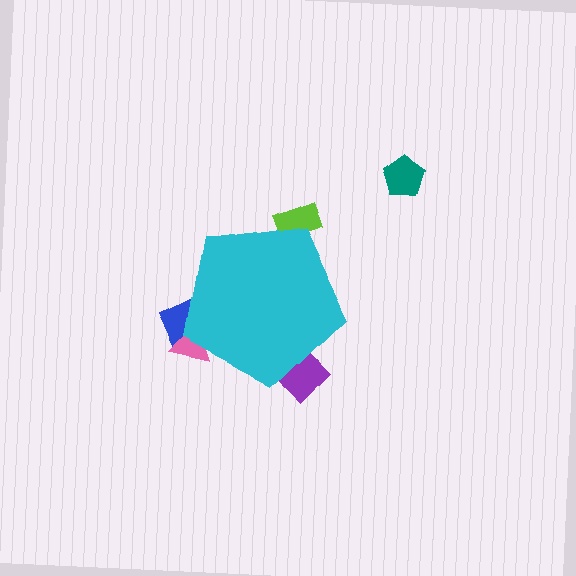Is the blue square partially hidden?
Yes, the blue square is partially hidden behind the cyan pentagon.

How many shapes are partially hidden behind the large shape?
4 shapes are partially hidden.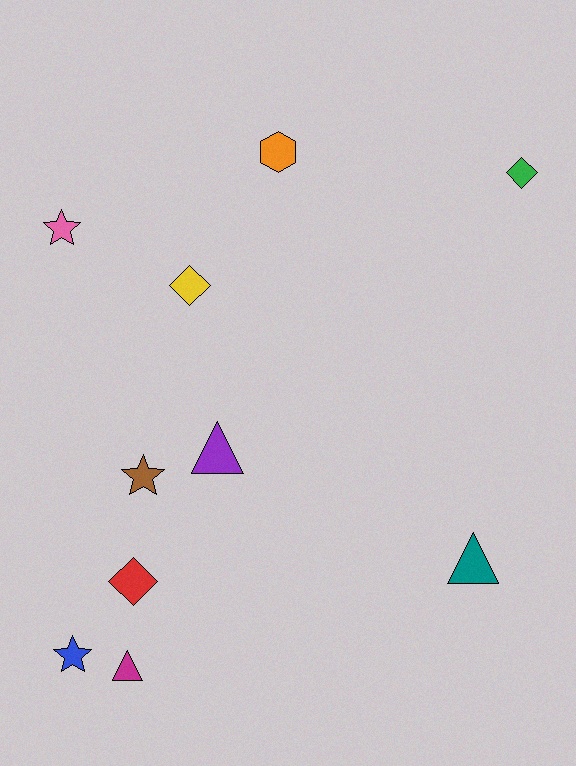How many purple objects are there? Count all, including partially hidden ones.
There is 1 purple object.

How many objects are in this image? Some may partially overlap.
There are 10 objects.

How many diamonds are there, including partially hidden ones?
There are 3 diamonds.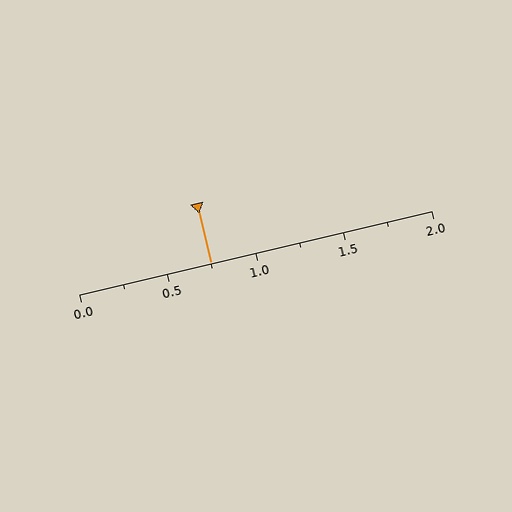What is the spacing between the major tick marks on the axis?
The major ticks are spaced 0.5 apart.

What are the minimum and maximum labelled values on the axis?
The axis runs from 0.0 to 2.0.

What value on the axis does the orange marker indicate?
The marker indicates approximately 0.75.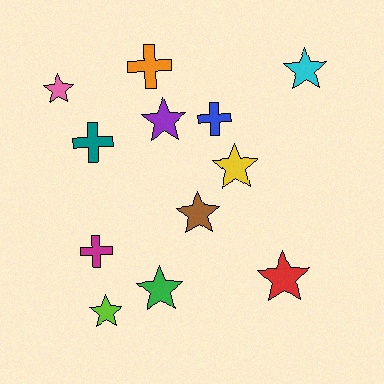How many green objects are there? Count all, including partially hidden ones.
There is 1 green object.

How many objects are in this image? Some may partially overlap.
There are 12 objects.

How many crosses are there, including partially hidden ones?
There are 4 crosses.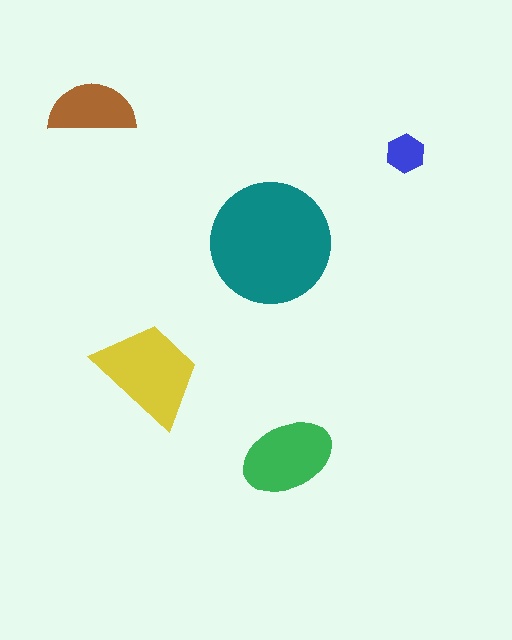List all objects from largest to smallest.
The teal circle, the yellow trapezoid, the green ellipse, the brown semicircle, the blue hexagon.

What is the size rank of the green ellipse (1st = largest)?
3rd.